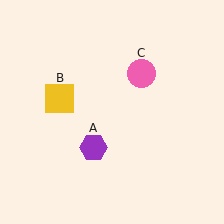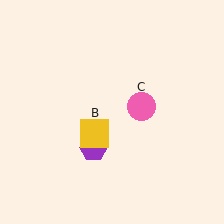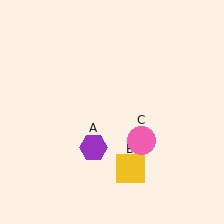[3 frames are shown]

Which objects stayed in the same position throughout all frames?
Purple hexagon (object A) remained stationary.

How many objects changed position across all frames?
2 objects changed position: yellow square (object B), pink circle (object C).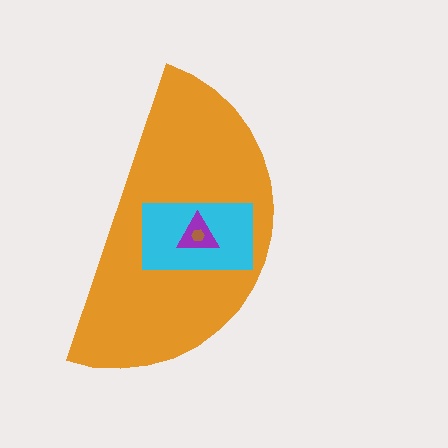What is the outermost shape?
The orange semicircle.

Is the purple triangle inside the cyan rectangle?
Yes.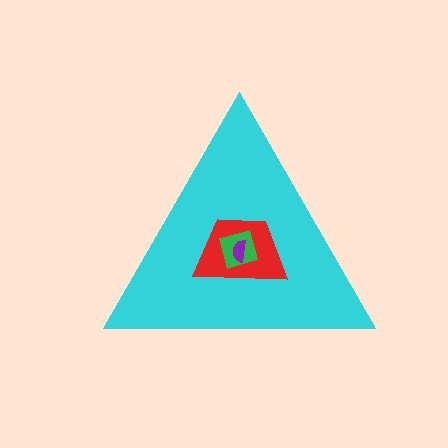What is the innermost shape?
The purple semicircle.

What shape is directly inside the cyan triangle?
The red trapezoid.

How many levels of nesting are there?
4.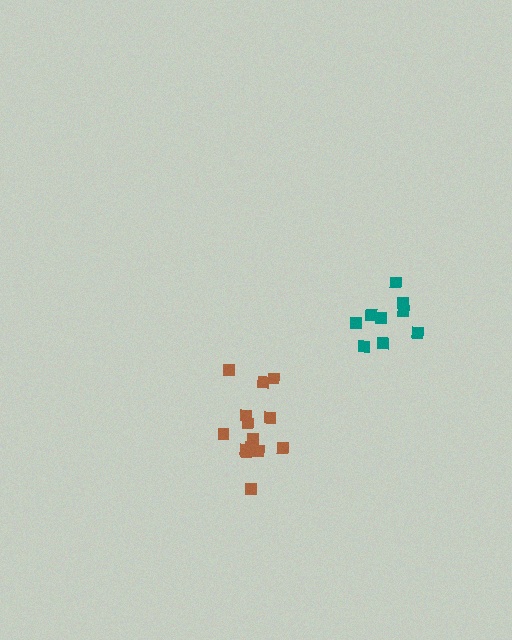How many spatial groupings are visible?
There are 2 spatial groupings.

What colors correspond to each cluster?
The clusters are colored: brown, teal.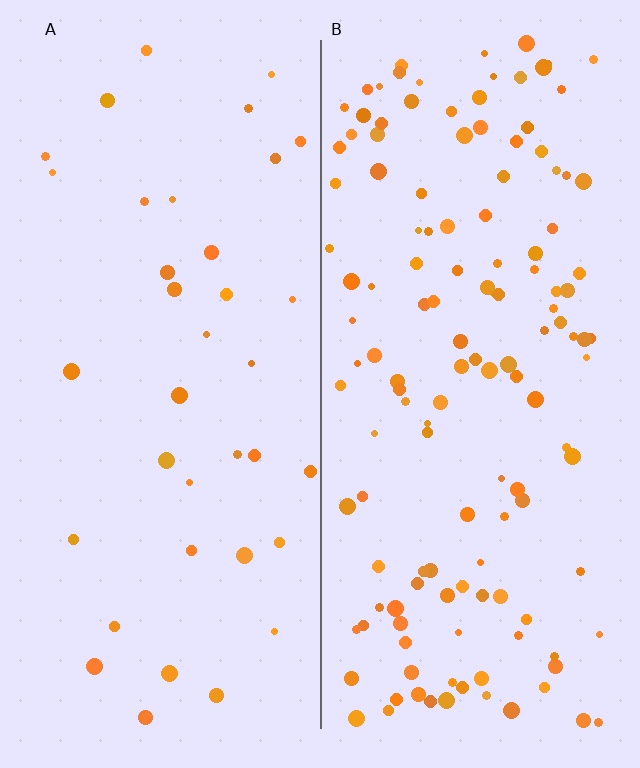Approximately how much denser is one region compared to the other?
Approximately 3.8× — region B over region A.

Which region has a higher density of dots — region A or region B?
B (the right).